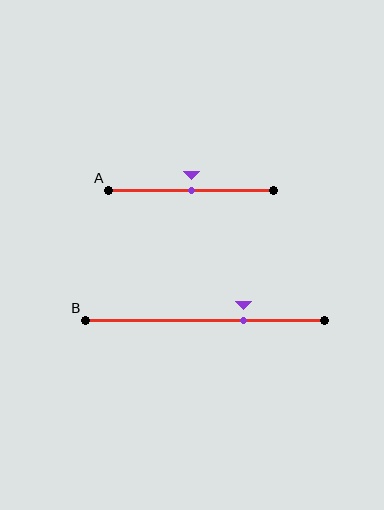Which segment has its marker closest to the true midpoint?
Segment A has its marker closest to the true midpoint.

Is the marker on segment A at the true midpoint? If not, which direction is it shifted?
Yes, the marker on segment A is at the true midpoint.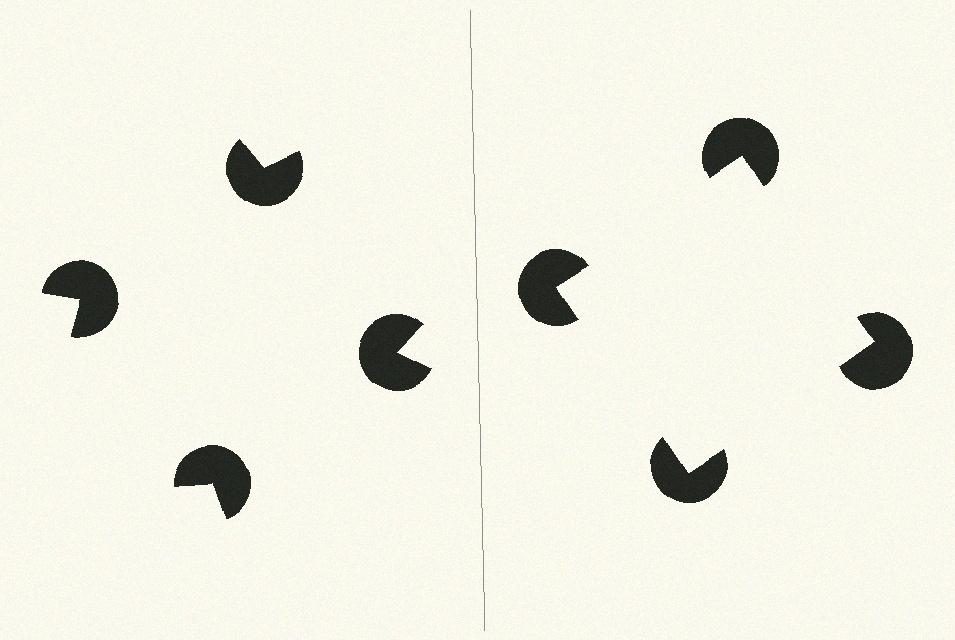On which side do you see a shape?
An illusory square appears on the right side. On the left side the wedge cuts are rotated, so no coherent shape forms.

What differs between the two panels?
The pac-man discs are positioned identically on both sides; only the wedge orientations differ. On the right they align to a square; on the left they are misaligned.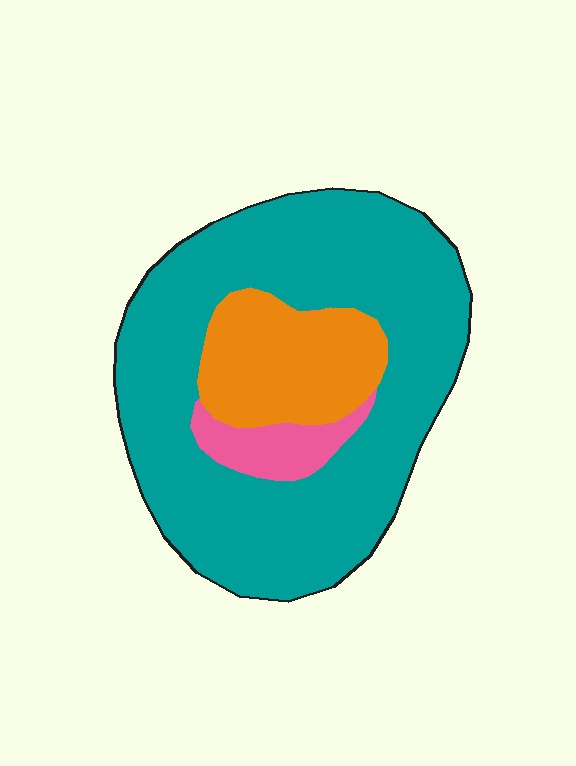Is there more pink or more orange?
Orange.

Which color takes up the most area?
Teal, at roughly 75%.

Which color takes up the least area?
Pink, at roughly 5%.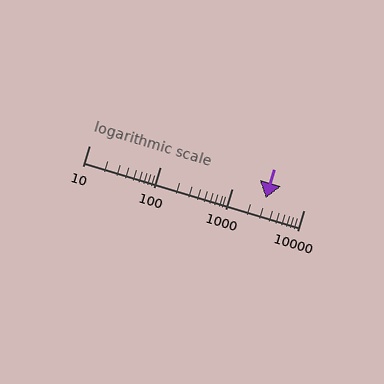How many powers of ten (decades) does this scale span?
The scale spans 3 decades, from 10 to 10000.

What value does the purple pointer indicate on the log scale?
The pointer indicates approximately 3000.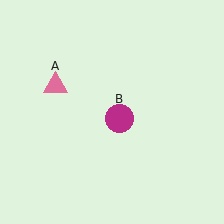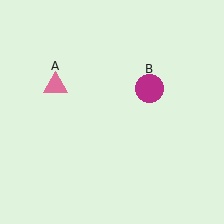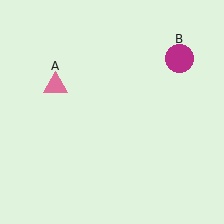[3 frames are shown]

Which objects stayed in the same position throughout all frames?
Pink triangle (object A) remained stationary.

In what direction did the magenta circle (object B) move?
The magenta circle (object B) moved up and to the right.